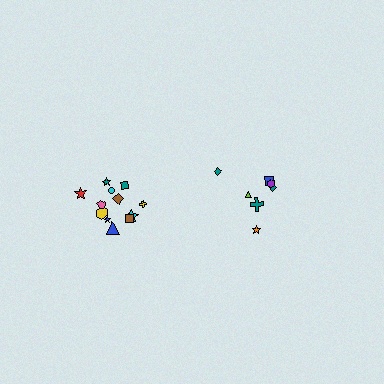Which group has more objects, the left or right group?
The left group.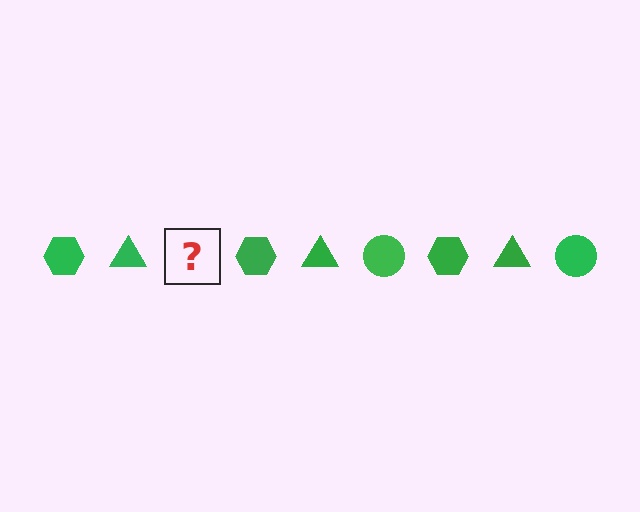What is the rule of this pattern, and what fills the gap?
The rule is that the pattern cycles through hexagon, triangle, circle shapes in green. The gap should be filled with a green circle.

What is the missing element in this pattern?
The missing element is a green circle.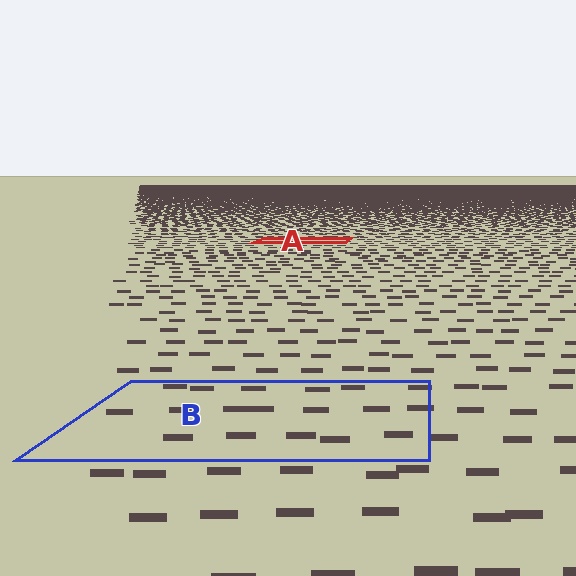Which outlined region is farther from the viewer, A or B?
Region A is farther from the viewer — the texture elements inside it appear smaller and more densely packed.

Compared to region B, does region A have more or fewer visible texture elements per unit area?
Region A has more texture elements per unit area — they are packed more densely because it is farther away.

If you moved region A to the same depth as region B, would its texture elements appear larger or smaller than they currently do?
They would appear larger. At a closer depth, the same texture elements are projected at a bigger on-screen size.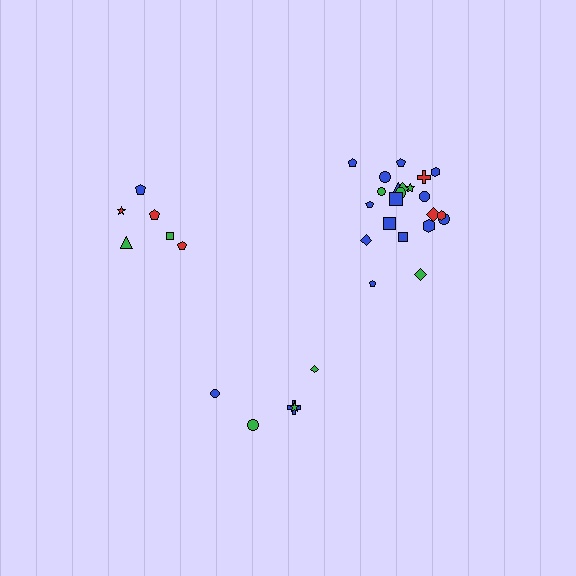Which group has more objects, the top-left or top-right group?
The top-right group.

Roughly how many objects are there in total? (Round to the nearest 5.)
Roughly 35 objects in total.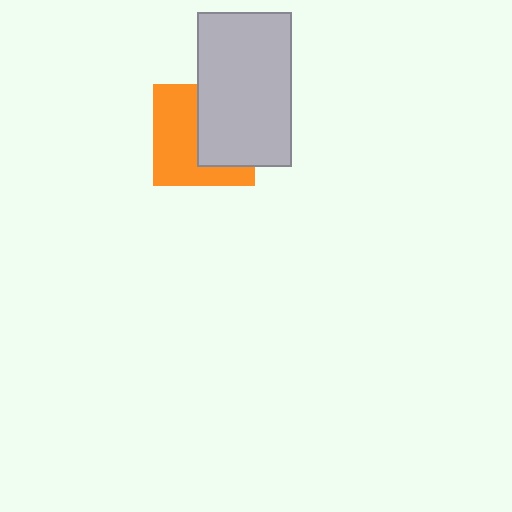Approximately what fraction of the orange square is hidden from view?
Roughly 47% of the orange square is hidden behind the light gray rectangle.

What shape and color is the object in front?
The object in front is a light gray rectangle.